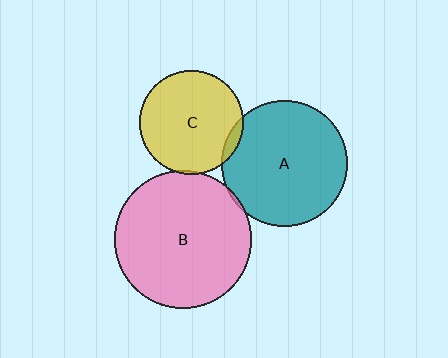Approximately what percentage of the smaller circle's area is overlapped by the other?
Approximately 5%.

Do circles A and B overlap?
Yes.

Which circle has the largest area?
Circle B (pink).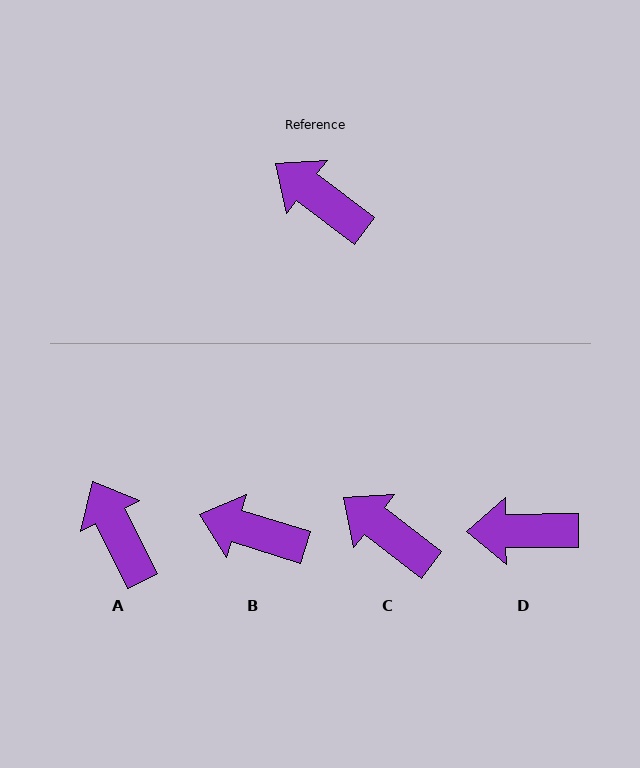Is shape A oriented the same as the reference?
No, it is off by about 26 degrees.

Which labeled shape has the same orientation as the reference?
C.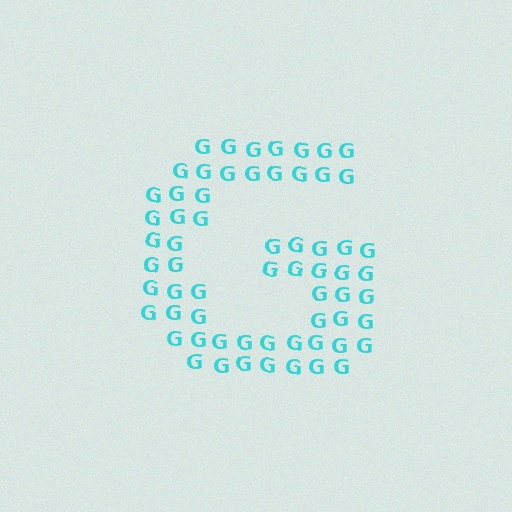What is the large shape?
The large shape is the letter G.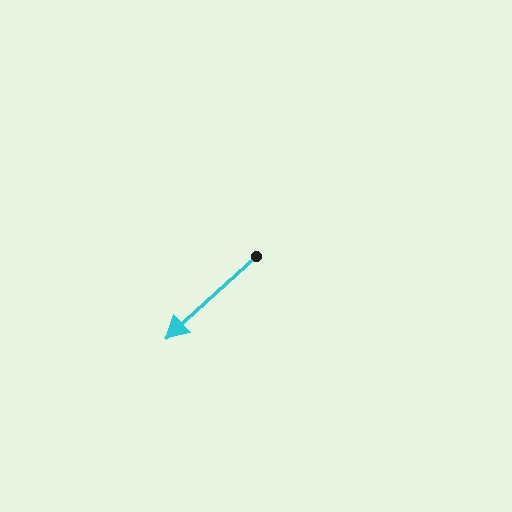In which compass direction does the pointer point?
Southwest.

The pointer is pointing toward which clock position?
Roughly 8 o'clock.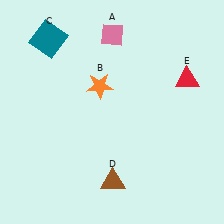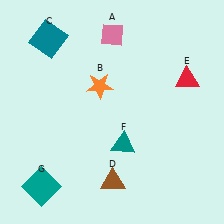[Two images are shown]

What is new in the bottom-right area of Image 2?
A teal triangle (F) was added in the bottom-right area of Image 2.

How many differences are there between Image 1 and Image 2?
There are 2 differences between the two images.